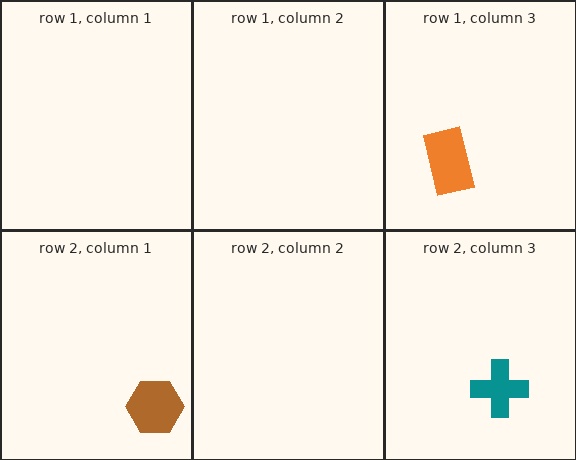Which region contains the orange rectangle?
The row 1, column 3 region.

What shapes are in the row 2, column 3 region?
The teal cross.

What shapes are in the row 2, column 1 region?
The brown hexagon.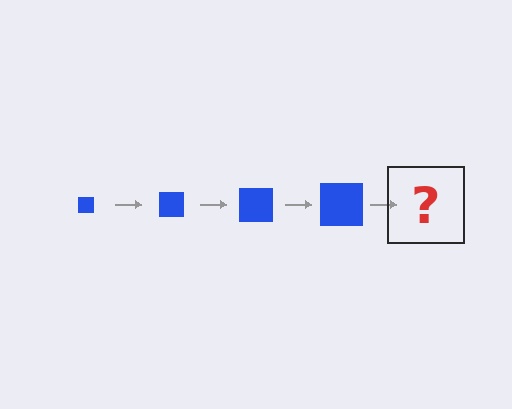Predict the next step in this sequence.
The next step is a blue square, larger than the previous one.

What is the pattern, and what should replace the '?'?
The pattern is that the square gets progressively larger each step. The '?' should be a blue square, larger than the previous one.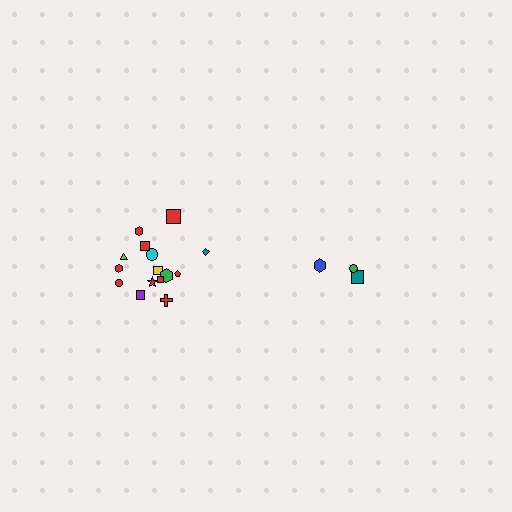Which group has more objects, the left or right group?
The left group.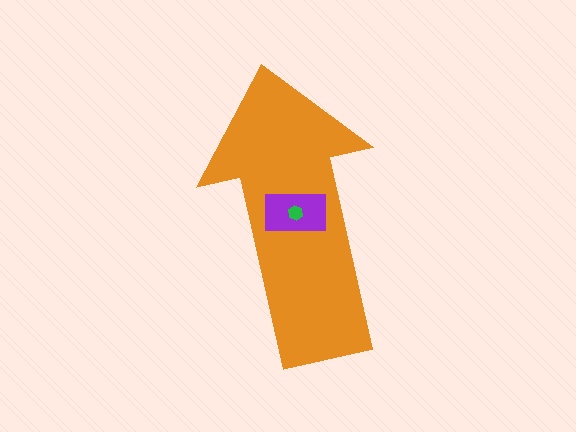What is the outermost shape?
The orange arrow.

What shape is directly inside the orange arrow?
The purple rectangle.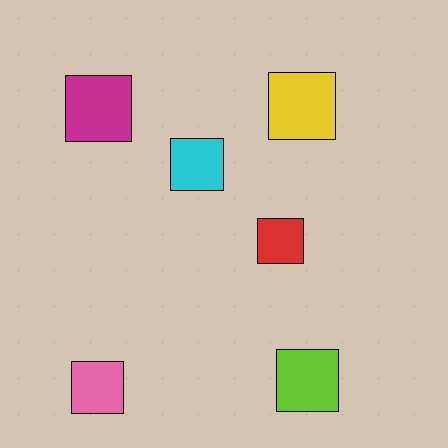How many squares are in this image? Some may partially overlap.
There are 6 squares.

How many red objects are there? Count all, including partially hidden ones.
There is 1 red object.